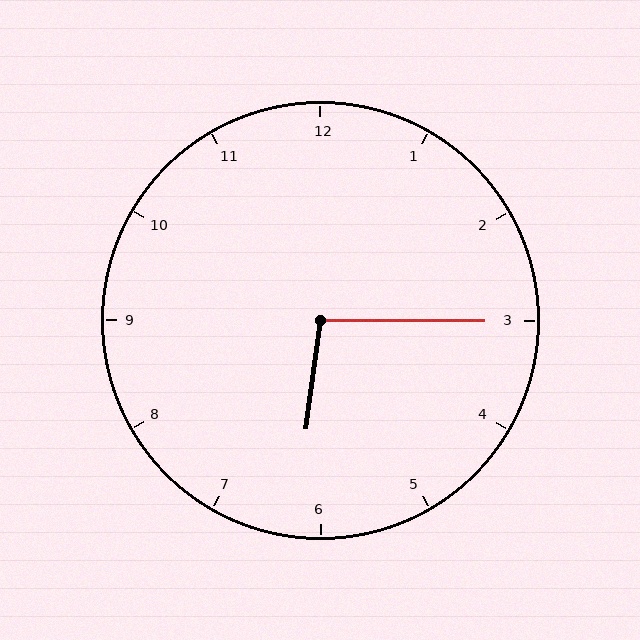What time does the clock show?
6:15.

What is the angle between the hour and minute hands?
Approximately 98 degrees.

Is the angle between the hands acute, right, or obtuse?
It is obtuse.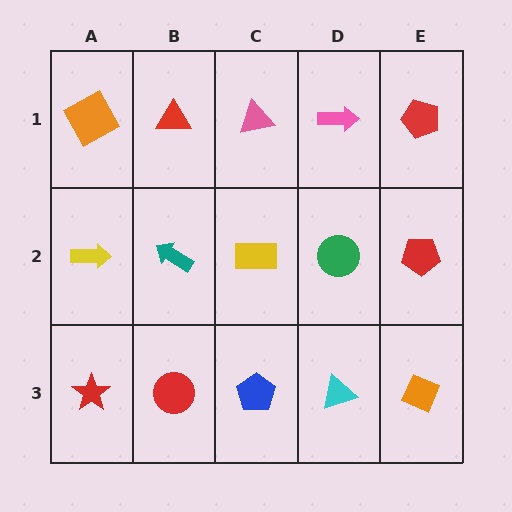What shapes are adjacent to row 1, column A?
A yellow arrow (row 2, column A), a red triangle (row 1, column B).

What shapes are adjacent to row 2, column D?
A pink arrow (row 1, column D), a cyan triangle (row 3, column D), a yellow rectangle (row 2, column C), a red pentagon (row 2, column E).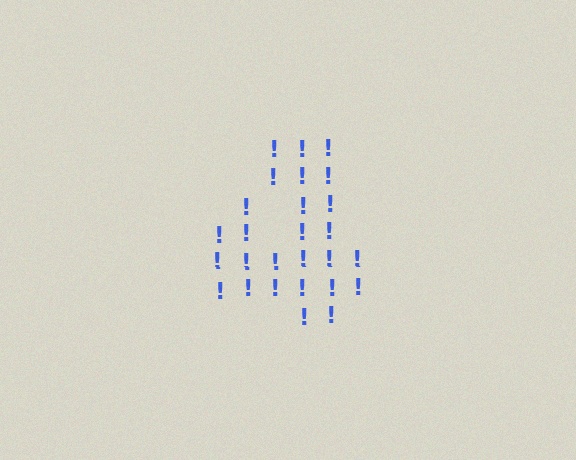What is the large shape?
The large shape is the digit 4.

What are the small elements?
The small elements are exclamation marks.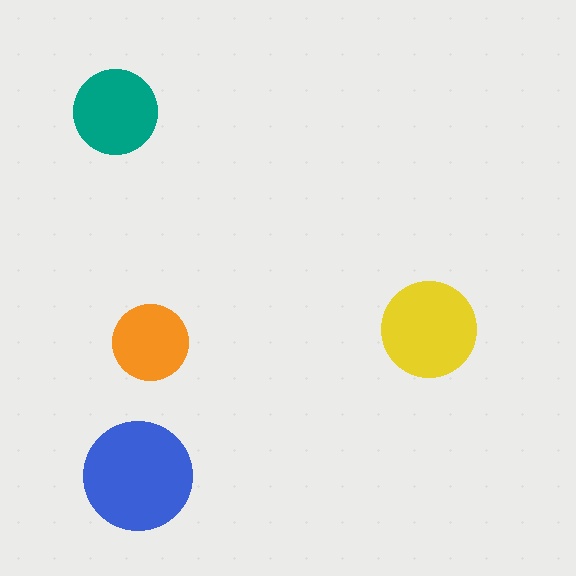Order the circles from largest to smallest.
the blue one, the yellow one, the teal one, the orange one.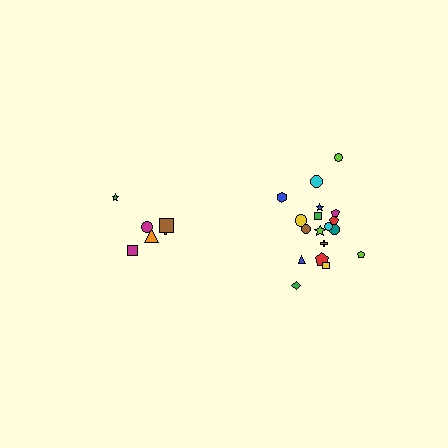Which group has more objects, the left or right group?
The right group.